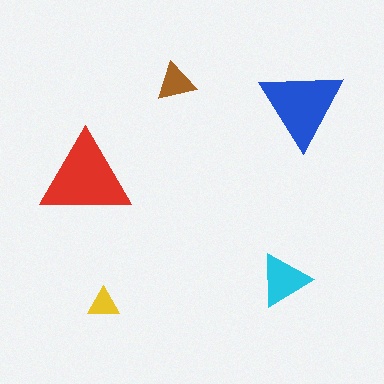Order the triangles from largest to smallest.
the red one, the blue one, the cyan one, the brown one, the yellow one.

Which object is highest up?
The brown triangle is topmost.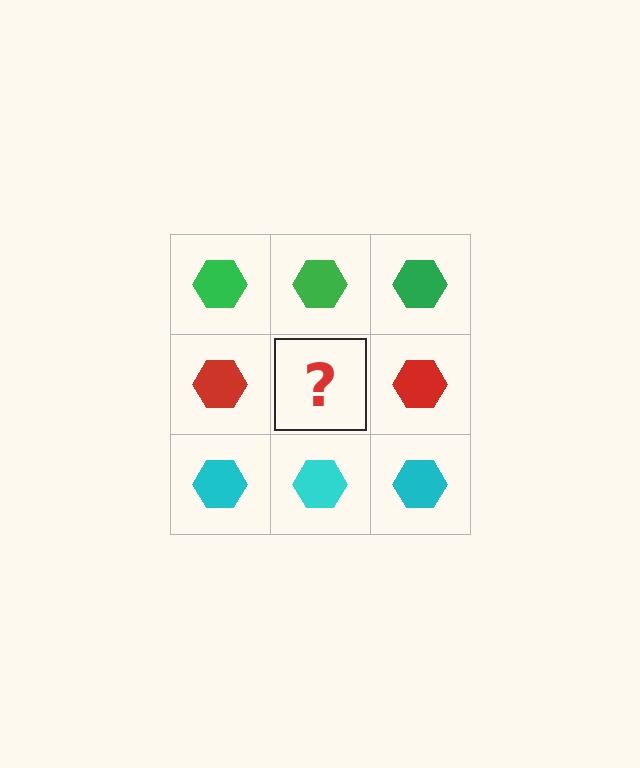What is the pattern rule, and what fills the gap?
The rule is that each row has a consistent color. The gap should be filled with a red hexagon.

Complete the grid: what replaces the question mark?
The question mark should be replaced with a red hexagon.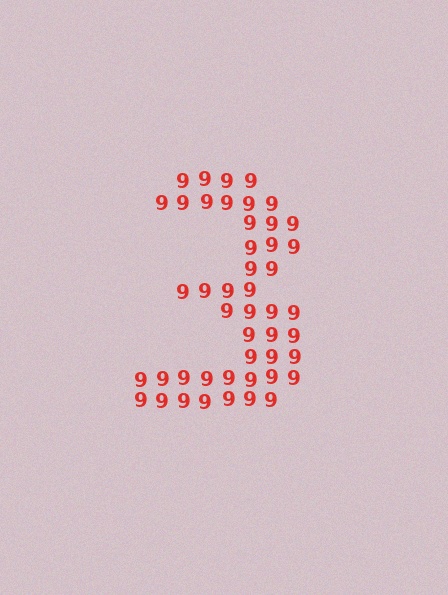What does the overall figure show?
The overall figure shows the digit 3.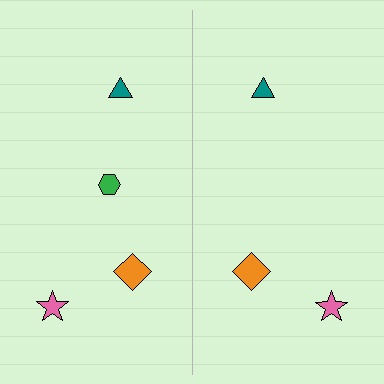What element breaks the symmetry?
A green hexagon is missing from the right side.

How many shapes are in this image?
There are 7 shapes in this image.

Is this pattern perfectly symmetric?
No, the pattern is not perfectly symmetric. A green hexagon is missing from the right side.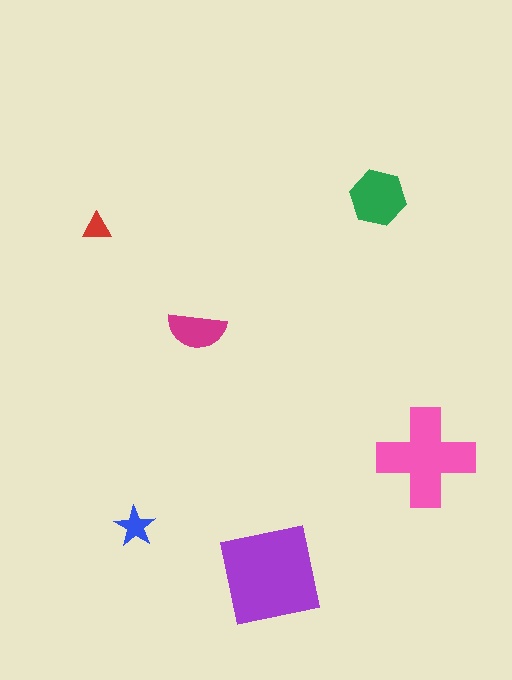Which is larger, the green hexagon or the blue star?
The green hexagon.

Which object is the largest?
The purple square.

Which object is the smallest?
The red triangle.